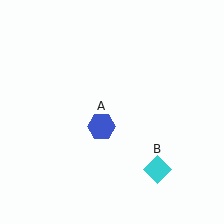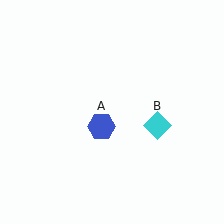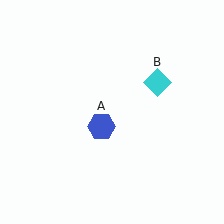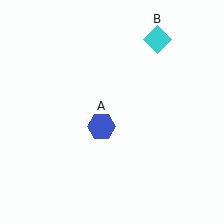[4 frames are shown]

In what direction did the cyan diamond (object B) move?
The cyan diamond (object B) moved up.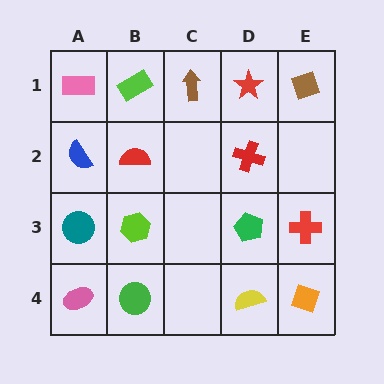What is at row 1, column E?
A brown diamond.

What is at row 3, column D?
A green pentagon.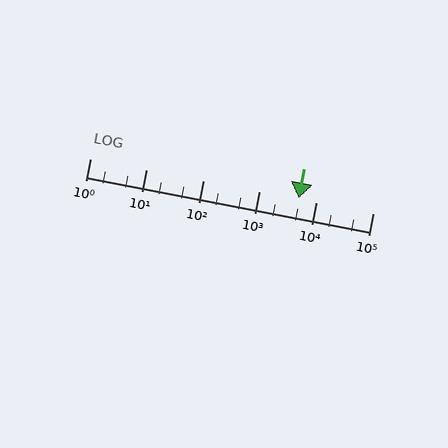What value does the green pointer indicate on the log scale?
The pointer indicates approximately 4800.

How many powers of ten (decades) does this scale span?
The scale spans 5 decades, from 1 to 100000.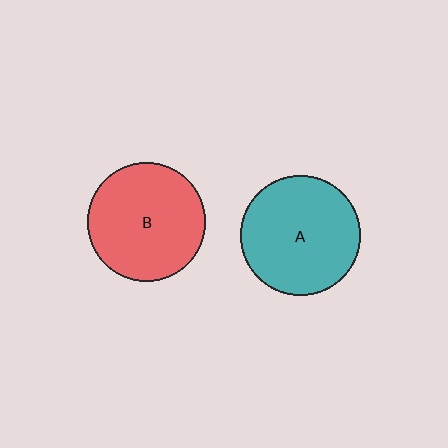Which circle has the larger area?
Circle A (teal).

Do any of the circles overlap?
No, none of the circles overlap.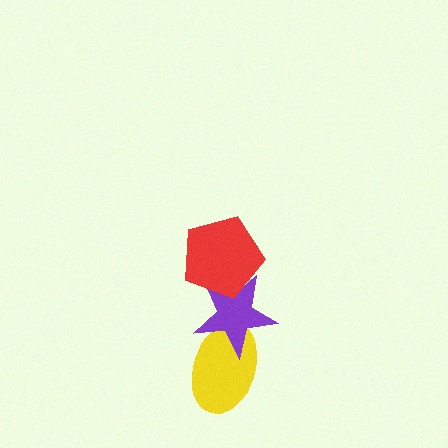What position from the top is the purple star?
The purple star is 2nd from the top.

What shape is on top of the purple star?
The red pentagon is on top of the purple star.